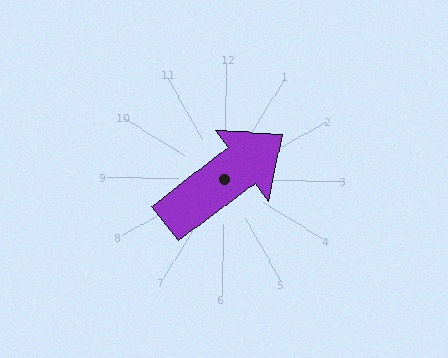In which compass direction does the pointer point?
Northeast.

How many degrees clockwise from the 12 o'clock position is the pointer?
Approximately 52 degrees.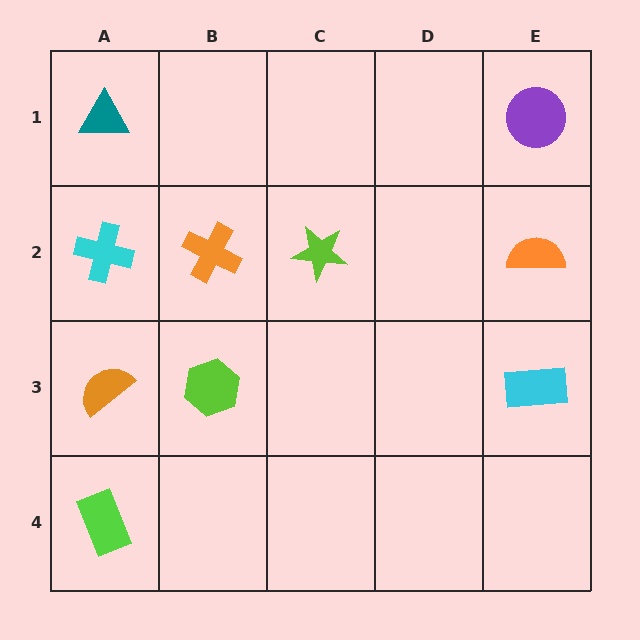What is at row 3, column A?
An orange semicircle.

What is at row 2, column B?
An orange cross.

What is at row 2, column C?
A lime star.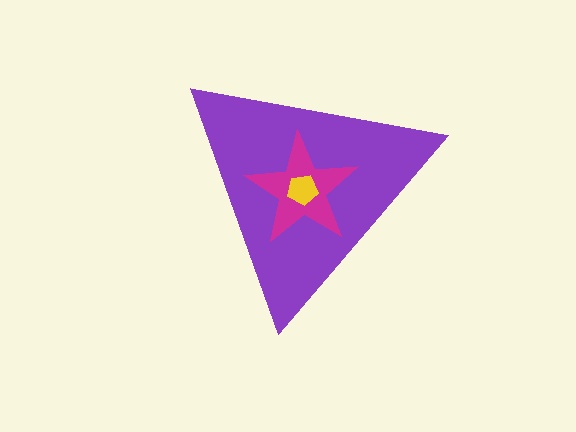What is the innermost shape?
The yellow pentagon.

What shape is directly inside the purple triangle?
The magenta star.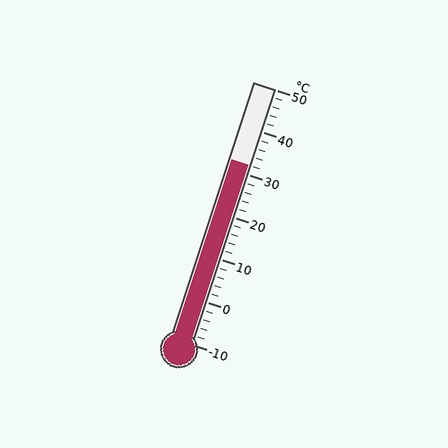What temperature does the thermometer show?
The thermometer shows approximately 32°C.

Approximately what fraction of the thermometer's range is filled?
The thermometer is filled to approximately 70% of its range.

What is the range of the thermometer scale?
The thermometer scale ranges from -10°C to 50°C.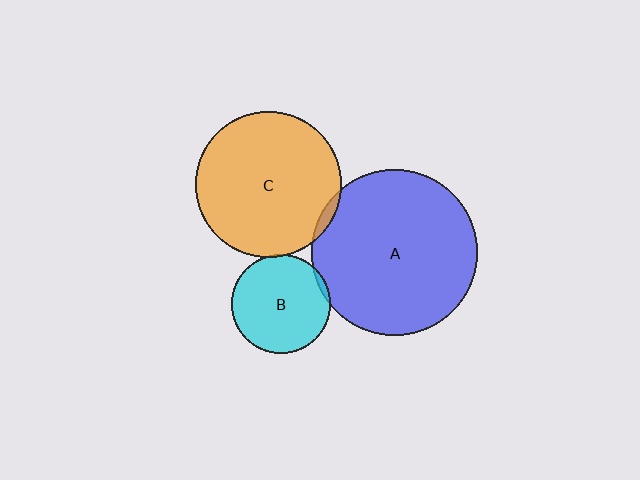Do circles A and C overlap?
Yes.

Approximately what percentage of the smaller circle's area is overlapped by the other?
Approximately 5%.